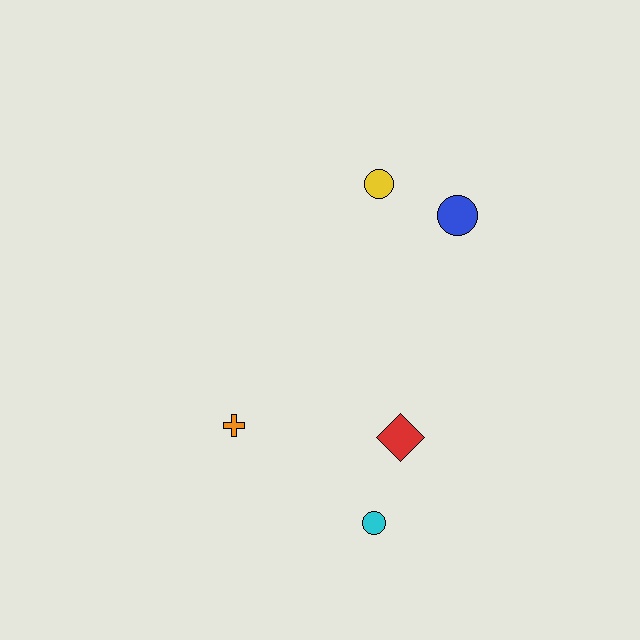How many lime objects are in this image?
There are no lime objects.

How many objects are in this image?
There are 5 objects.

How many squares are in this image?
There are no squares.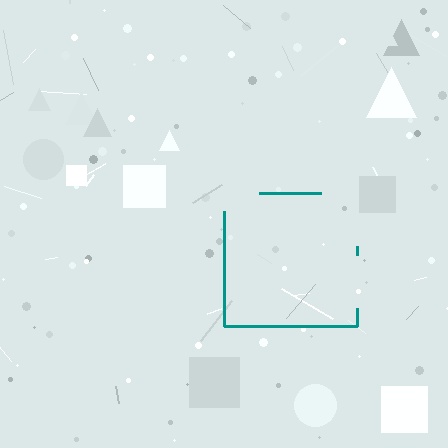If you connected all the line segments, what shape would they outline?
They would outline a square.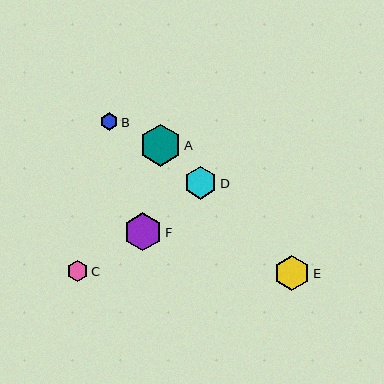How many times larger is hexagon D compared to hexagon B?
Hexagon D is approximately 1.9 times the size of hexagon B.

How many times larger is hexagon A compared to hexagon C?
Hexagon A is approximately 2.0 times the size of hexagon C.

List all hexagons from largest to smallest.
From largest to smallest: A, F, E, D, C, B.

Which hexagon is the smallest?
Hexagon B is the smallest with a size of approximately 18 pixels.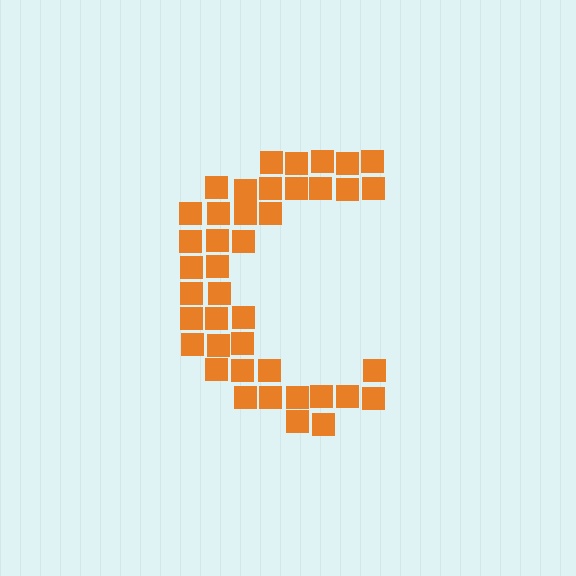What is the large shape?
The large shape is the letter C.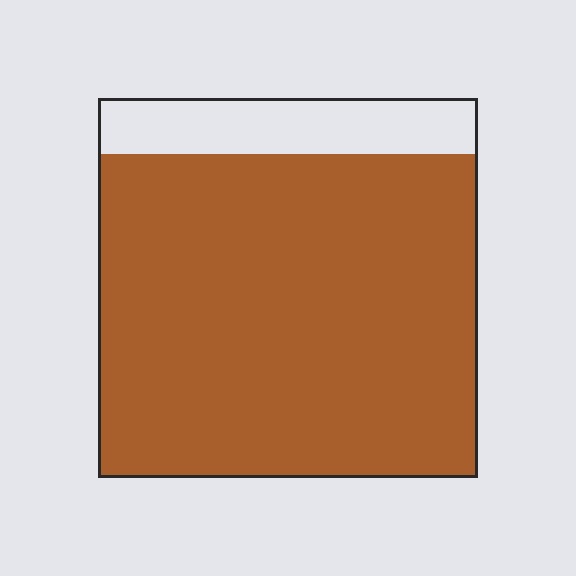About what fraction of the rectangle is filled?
About five sixths (5/6).